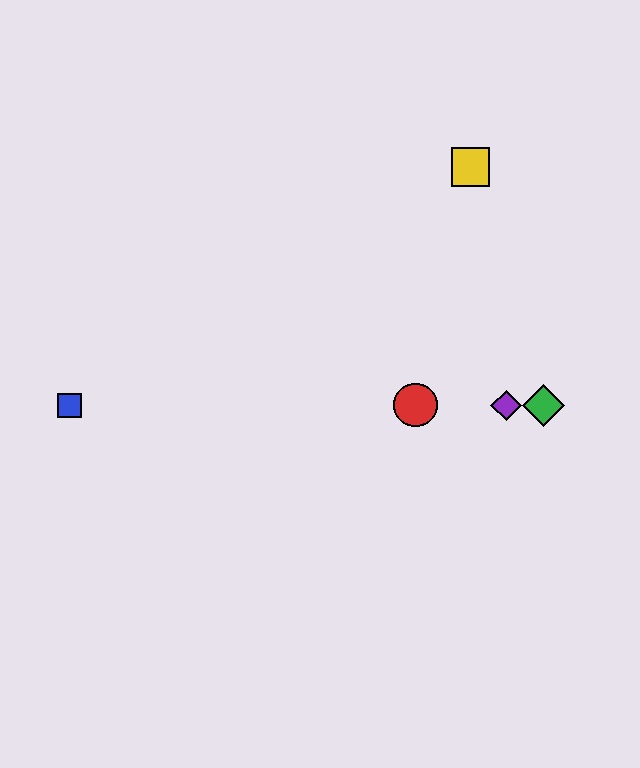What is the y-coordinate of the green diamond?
The green diamond is at y≈405.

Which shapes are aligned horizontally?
The red circle, the blue square, the green diamond, the purple diamond are aligned horizontally.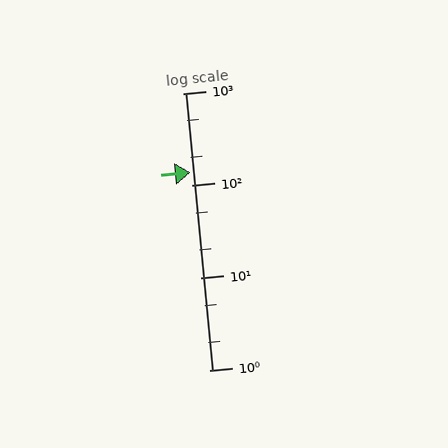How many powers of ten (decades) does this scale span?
The scale spans 3 decades, from 1 to 1000.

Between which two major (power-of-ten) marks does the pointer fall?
The pointer is between 100 and 1000.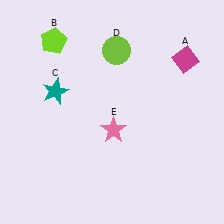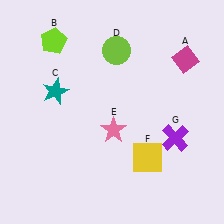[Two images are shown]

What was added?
A yellow square (F), a purple cross (G) were added in Image 2.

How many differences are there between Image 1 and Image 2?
There are 2 differences between the two images.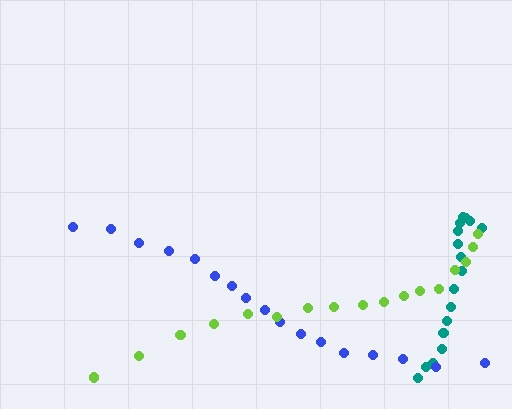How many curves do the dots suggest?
There are 3 distinct paths.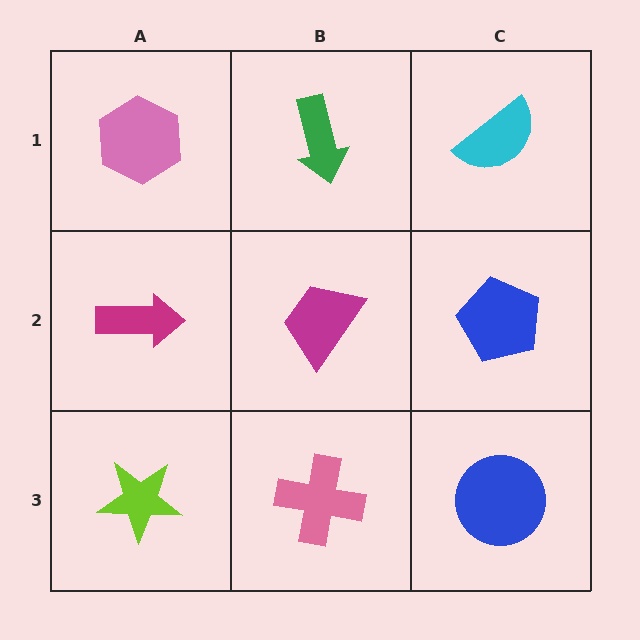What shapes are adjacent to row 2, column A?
A pink hexagon (row 1, column A), a lime star (row 3, column A), a magenta trapezoid (row 2, column B).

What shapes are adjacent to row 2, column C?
A cyan semicircle (row 1, column C), a blue circle (row 3, column C), a magenta trapezoid (row 2, column B).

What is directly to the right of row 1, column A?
A green arrow.